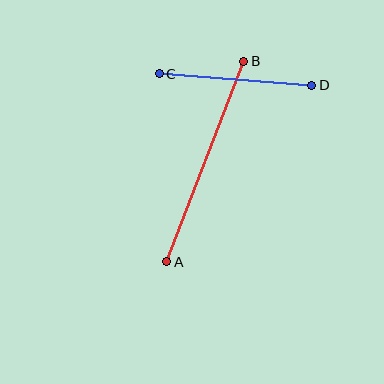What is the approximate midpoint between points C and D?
The midpoint is at approximately (235, 80) pixels.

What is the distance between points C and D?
The distance is approximately 153 pixels.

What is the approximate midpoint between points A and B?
The midpoint is at approximately (205, 161) pixels.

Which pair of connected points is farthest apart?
Points A and B are farthest apart.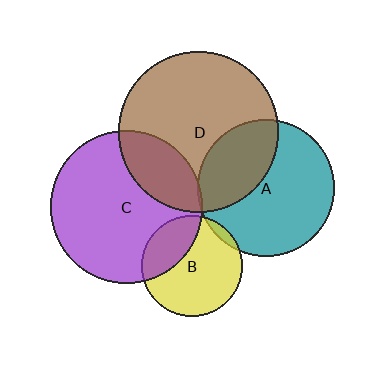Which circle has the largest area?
Circle D (brown).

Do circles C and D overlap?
Yes.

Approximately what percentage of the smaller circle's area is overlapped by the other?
Approximately 25%.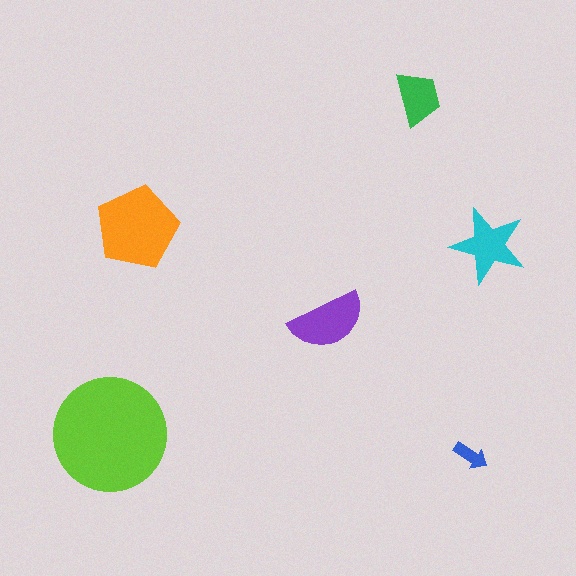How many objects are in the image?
There are 6 objects in the image.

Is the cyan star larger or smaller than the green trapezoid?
Larger.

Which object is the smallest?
The blue arrow.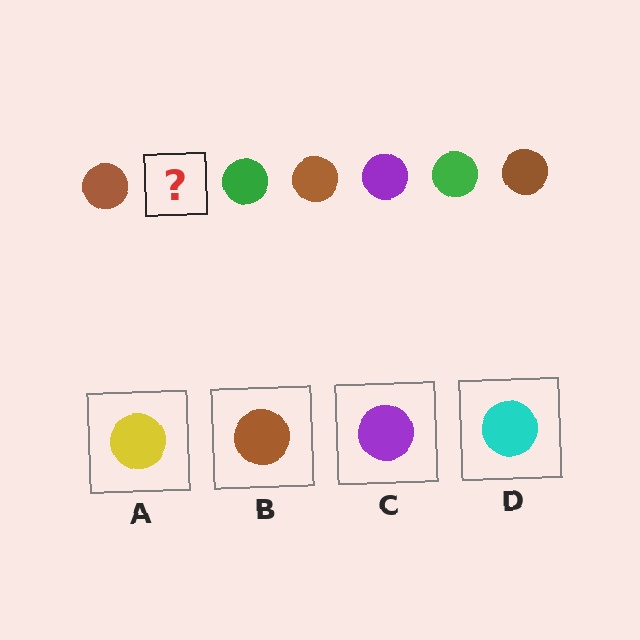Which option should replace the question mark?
Option C.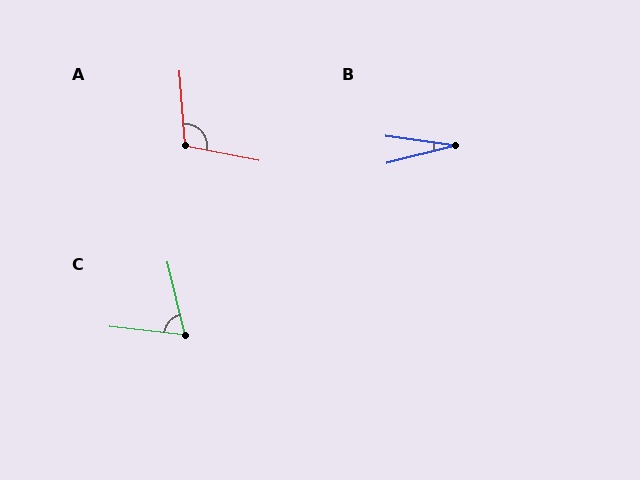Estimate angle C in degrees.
Approximately 70 degrees.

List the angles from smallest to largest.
B (22°), C (70°), A (105°).